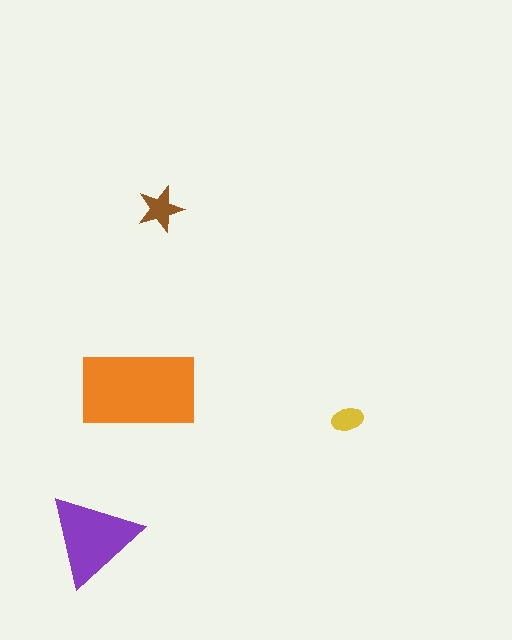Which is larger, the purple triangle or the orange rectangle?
The orange rectangle.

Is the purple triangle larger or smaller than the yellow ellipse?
Larger.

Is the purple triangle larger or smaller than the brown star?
Larger.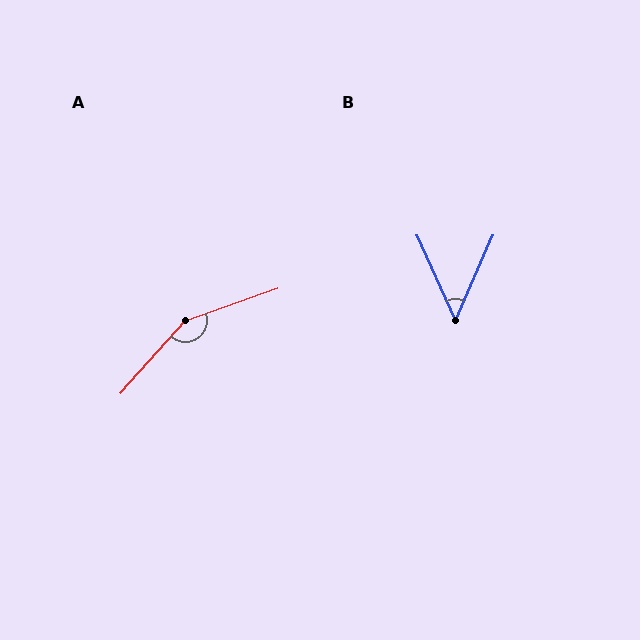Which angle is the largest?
A, at approximately 151 degrees.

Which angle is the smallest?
B, at approximately 48 degrees.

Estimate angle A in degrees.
Approximately 151 degrees.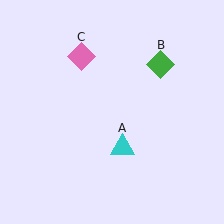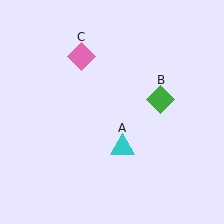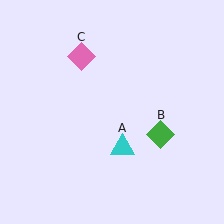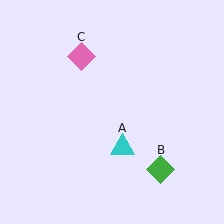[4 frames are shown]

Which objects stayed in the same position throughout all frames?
Cyan triangle (object A) and pink diamond (object C) remained stationary.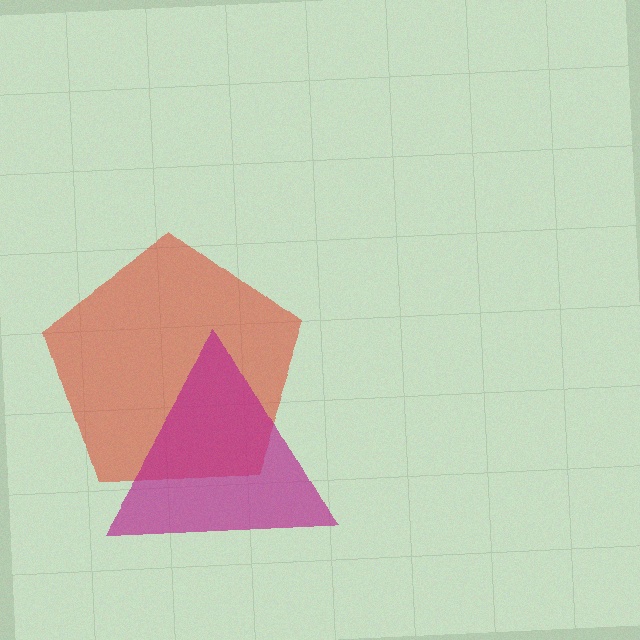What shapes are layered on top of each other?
The layered shapes are: a red pentagon, a magenta triangle.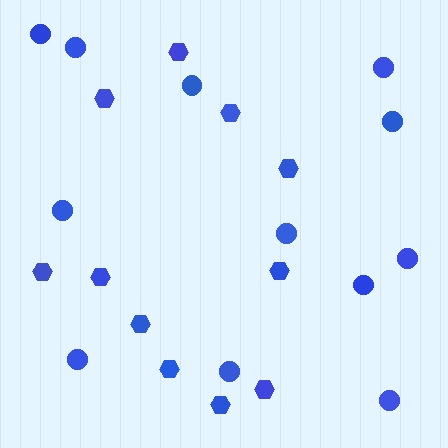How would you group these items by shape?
There are 2 groups: one group of hexagons (11) and one group of circles (12).